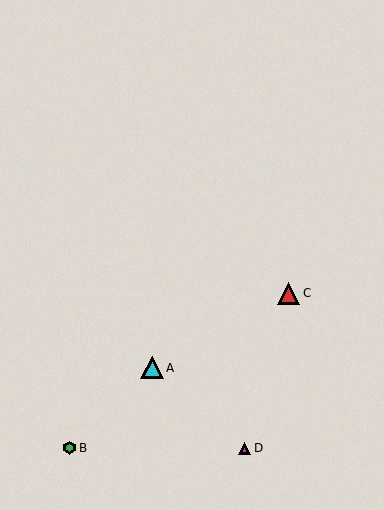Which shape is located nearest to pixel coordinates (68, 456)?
The green hexagon (labeled B) at (69, 448) is nearest to that location.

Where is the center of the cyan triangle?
The center of the cyan triangle is at (152, 368).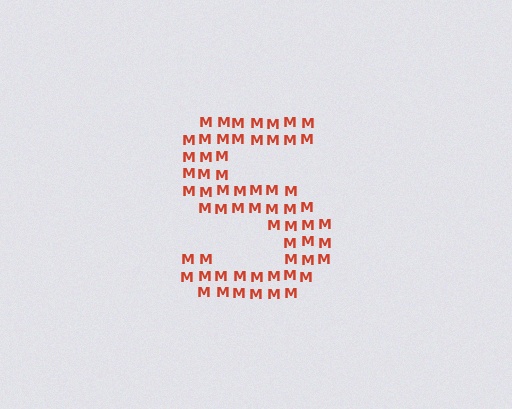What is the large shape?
The large shape is the letter S.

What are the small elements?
The small elements are letter M's.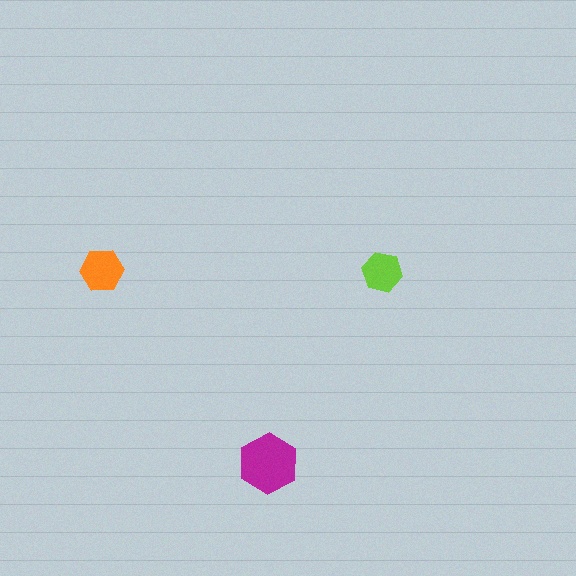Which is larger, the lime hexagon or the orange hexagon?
The orange one.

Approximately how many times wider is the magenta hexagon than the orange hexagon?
About 1.5 times wider.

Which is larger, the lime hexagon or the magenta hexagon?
The magenta one.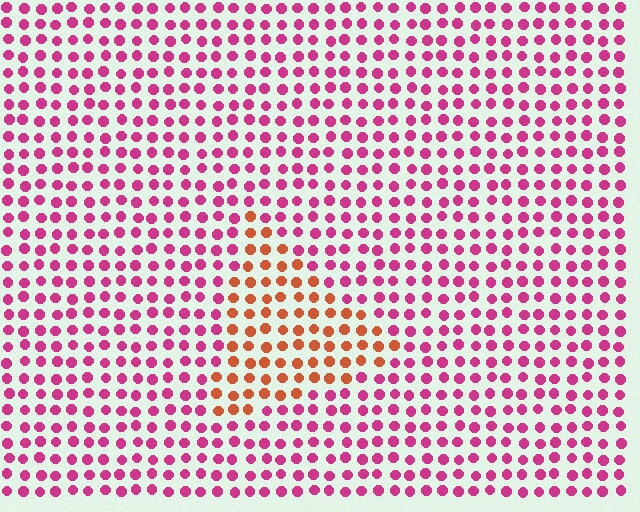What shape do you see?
I see a triangle.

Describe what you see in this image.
The image is filled with small magenta elements in a uniform arrangement. A triangle-shaped region is visible where the elements are tinted to a slightly different hue, forming a subtle color boundary.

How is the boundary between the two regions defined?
The boundary is defined purely by a slight shift in hue (about 48 degrees). Spacing, size, and orientation are identical on both sides.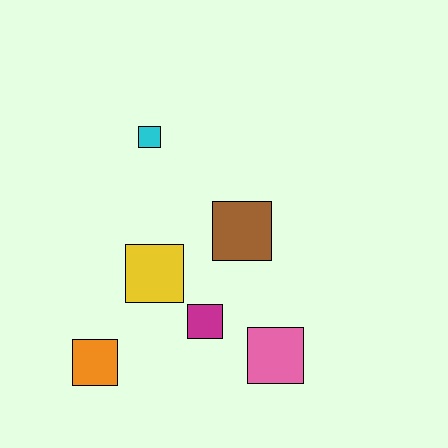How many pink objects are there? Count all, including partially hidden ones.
There is 1 pink object.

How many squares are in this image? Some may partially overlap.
There are 6 squares.